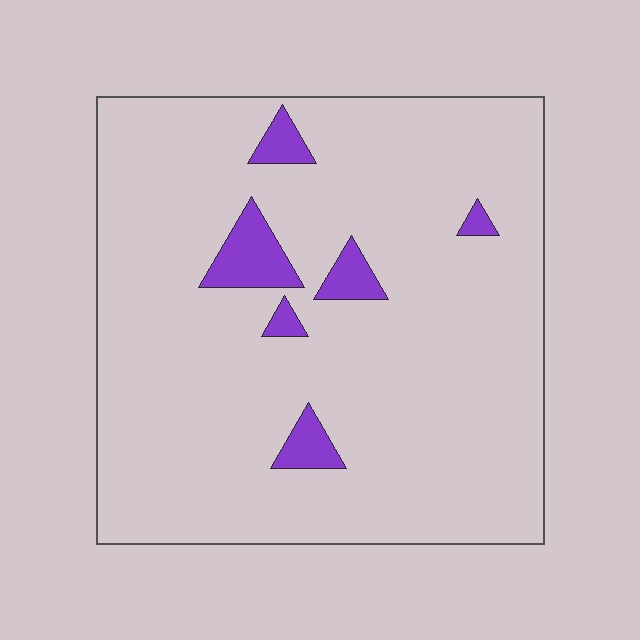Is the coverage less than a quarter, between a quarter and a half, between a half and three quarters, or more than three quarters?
Less than a quarter.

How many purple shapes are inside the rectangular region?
6.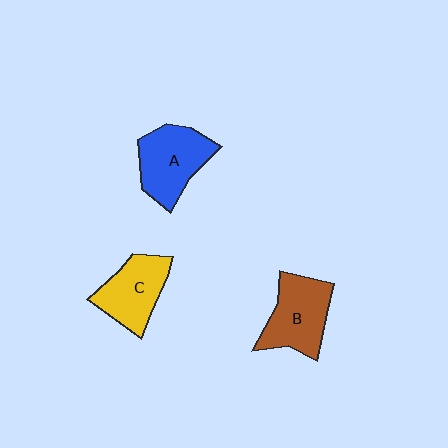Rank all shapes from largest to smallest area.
From largest to smallest: A (blue), B (brown), C (yellow).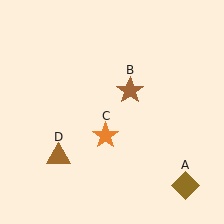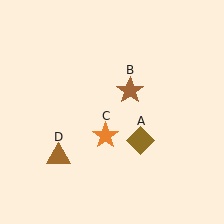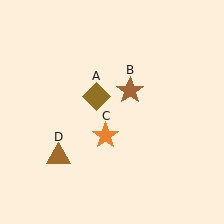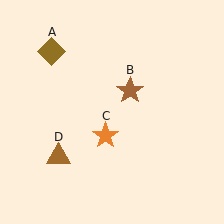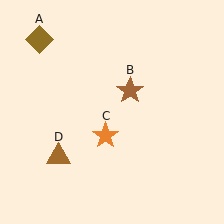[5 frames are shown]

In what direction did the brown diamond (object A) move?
The brown diamond (object A) moved up and to the left.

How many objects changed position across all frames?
1 object changed position: brown diamond (object A).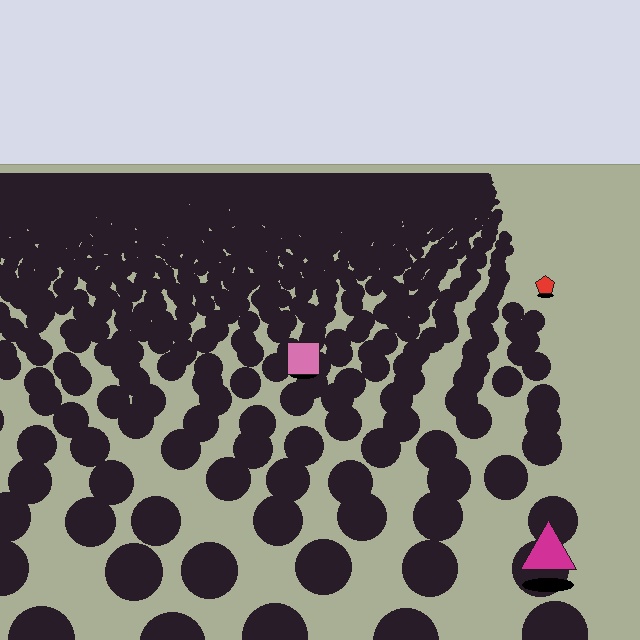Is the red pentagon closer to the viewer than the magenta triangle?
No. The magenta triangle is closer — you can tell from the texture gradient: the ground texture is coarser near it.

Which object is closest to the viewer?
The magenta triangle is closest. The texture marks near it are larger and more spread out.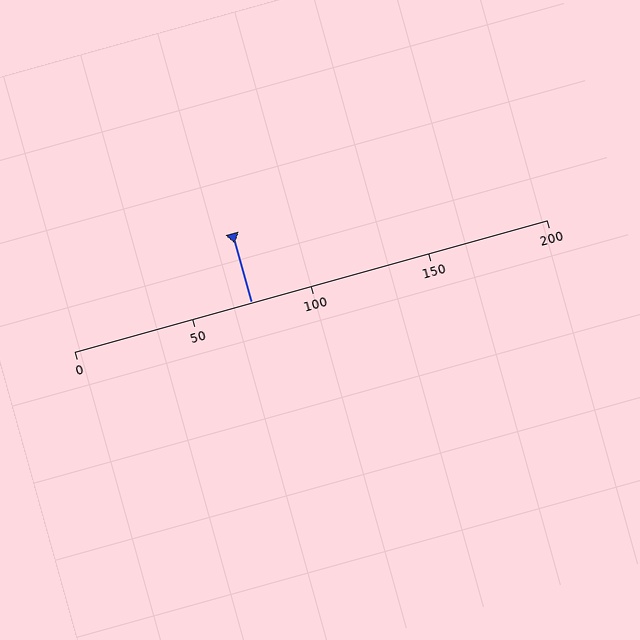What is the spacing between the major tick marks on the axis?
The major ticks are spaced 50 apart.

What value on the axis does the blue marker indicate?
The marker indicates approximately 75.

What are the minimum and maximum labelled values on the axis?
The axis runs from 0 to 200.